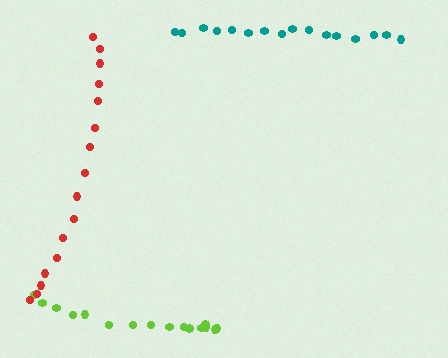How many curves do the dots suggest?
There are 3 distinct paths.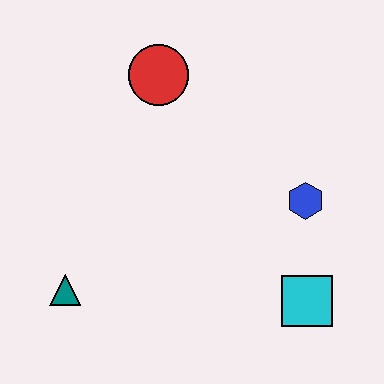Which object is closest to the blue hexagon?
The cyan square is closest to the blue hexagon.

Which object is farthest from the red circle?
The cyan square is farthest from the red circle.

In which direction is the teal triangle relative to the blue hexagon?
The teal triangle is to the left of the blue hexagon.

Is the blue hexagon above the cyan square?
Yes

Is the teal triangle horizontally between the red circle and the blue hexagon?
No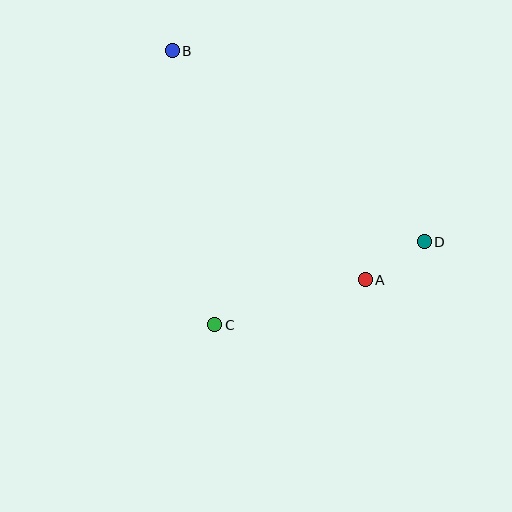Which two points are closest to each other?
Points A and D are closest to each other.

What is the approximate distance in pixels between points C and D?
The distance between C and D is approximately 225 pixels.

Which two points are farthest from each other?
Points B and D are farthest from each other.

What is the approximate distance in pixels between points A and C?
The distance between A and C is approximately 157 pixels.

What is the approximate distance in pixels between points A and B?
The distance between A and B is approximately 299 pixels.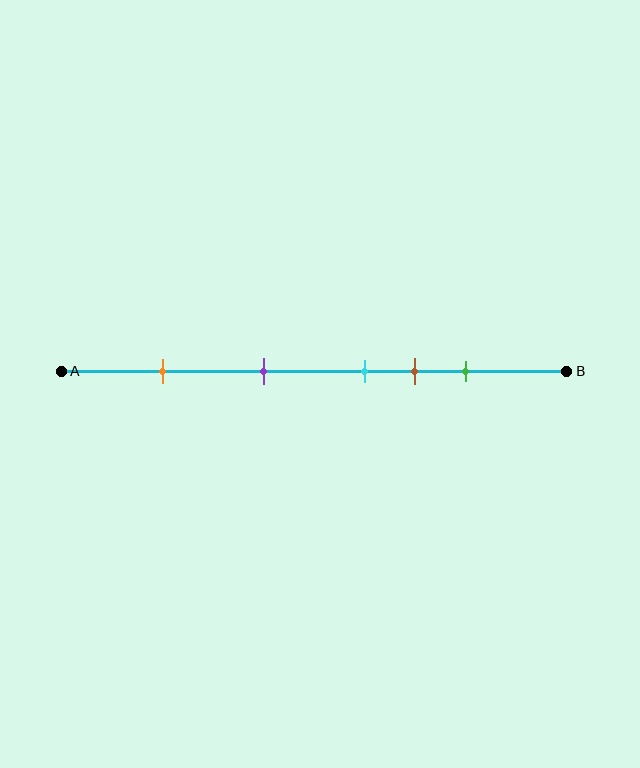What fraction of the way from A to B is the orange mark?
The orange mark is approximately 20% (0.2) of the way from A to B.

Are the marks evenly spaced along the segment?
No, the marks are not evenly spaced.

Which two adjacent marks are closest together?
The cyan and brown marks are the closest adjacent pair.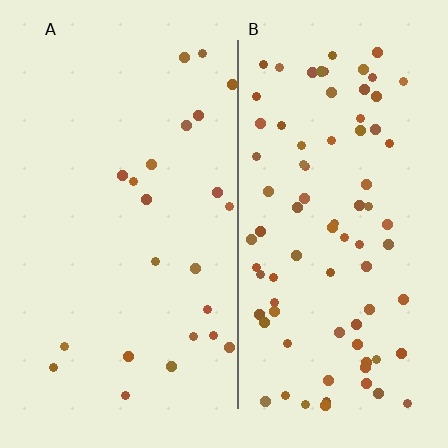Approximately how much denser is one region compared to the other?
Approximately 3.6× — region B over region A.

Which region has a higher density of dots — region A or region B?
B (the right).